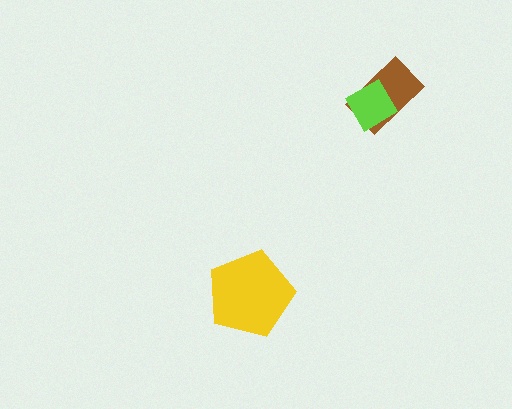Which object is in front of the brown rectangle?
The lime diamond is in front of the brown rectangle.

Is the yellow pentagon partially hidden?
No, no other shape covers it.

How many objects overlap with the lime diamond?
1 object overlaps with the lime diamond.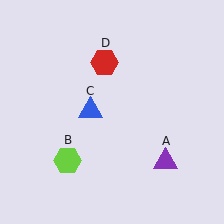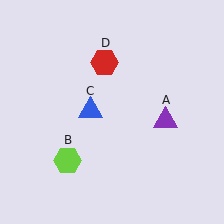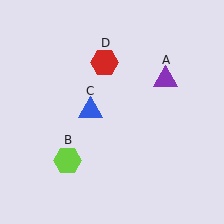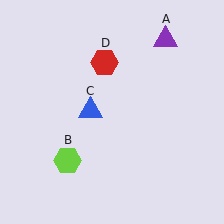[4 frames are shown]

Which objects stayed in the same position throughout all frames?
Lime hexagon (object B) and blue triangle (object C) and red hexagon (object D) remained stationary.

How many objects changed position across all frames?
1 object changed position: purple triangle (object A).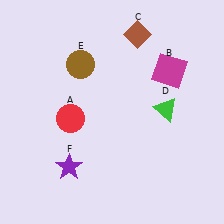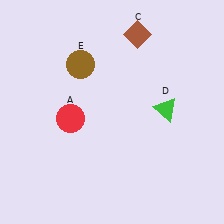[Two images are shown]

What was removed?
The purple star (F), the magenta square (B) were removed in Image 2.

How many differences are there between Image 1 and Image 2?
There are 2 differences between the two images.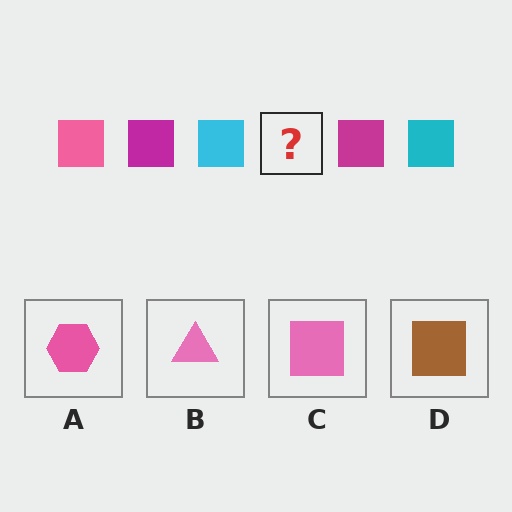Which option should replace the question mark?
Option C.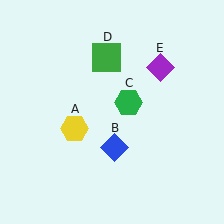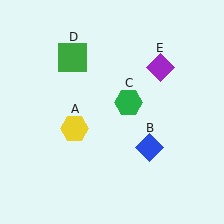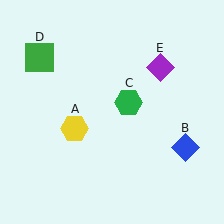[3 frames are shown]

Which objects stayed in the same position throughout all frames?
Yellow hexagon (object A) and green hexagon (object C) and purple diamond (object E) remained stationary.